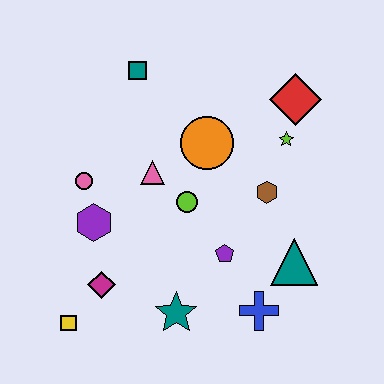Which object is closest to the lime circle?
The pink triangle is closest to the lime circle.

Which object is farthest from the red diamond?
The yellow square is farthest from the red diamond.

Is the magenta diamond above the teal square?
No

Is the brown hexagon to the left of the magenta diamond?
No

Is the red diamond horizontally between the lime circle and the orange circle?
No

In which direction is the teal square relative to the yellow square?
The teal square is above the yellow square.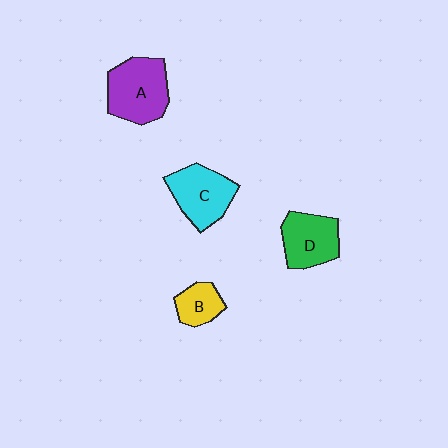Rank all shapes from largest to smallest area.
From largest to smallest: A (purple), C (cyan), D (green), B (yellow).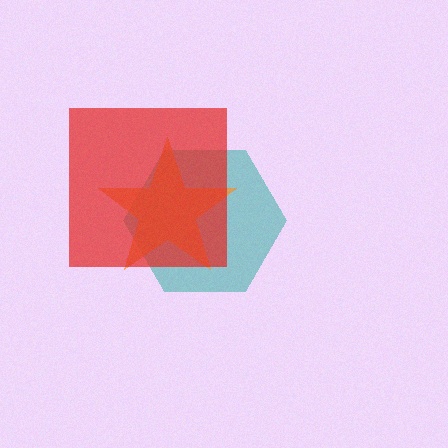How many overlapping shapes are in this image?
There are 3 overlapping shapes in the image.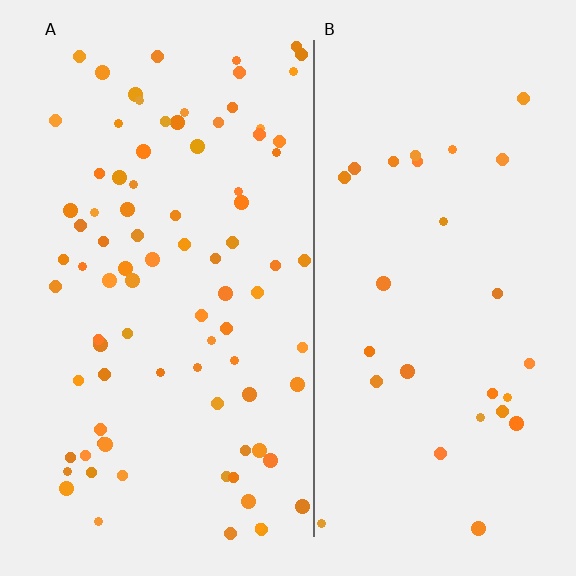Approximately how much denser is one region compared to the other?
Approximately 3.0× — region A over region B.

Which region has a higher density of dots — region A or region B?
A (the left).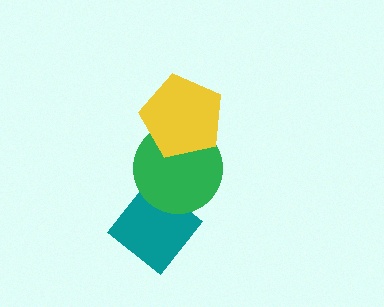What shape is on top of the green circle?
The yellow pentagon is on top of the green circle.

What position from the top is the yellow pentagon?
The yellow pentagon is 1st from the top.